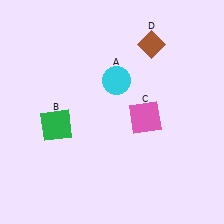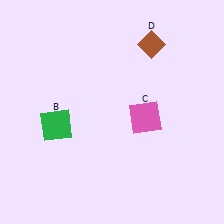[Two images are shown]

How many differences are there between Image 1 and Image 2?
There is 1 difference between the two images.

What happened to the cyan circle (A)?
The cyan circle (A) was removed in Image 2. It was in the top-right area of Image 1.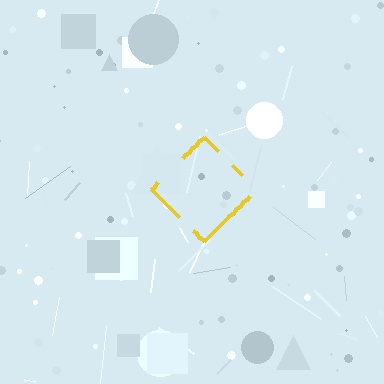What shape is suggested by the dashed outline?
The dashed outline suggests a diamond.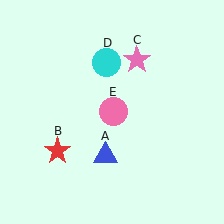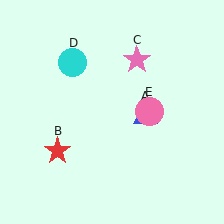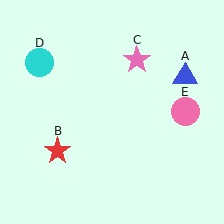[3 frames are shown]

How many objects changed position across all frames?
3 objects changed position: blue triangle (object A), cyan circle (object D), pink circle (object E).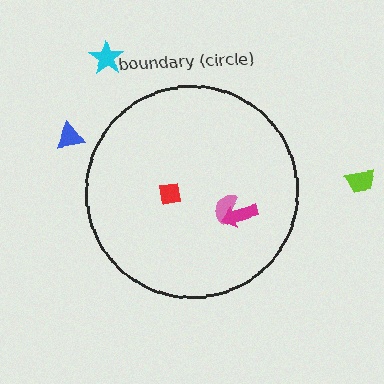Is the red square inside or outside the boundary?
Inside.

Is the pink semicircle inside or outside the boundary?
Inside.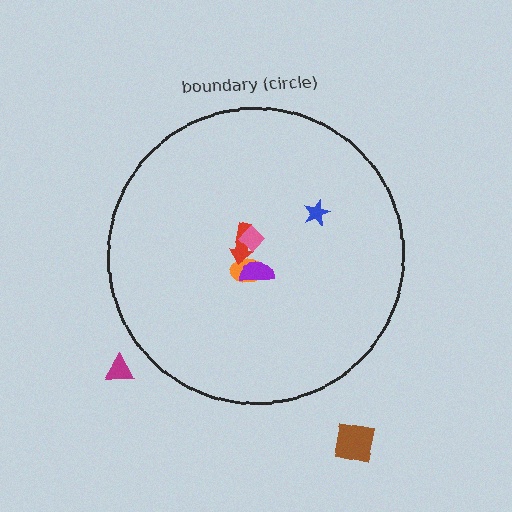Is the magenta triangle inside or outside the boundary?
Outside.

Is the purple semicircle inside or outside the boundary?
Inside.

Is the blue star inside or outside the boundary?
Inside.